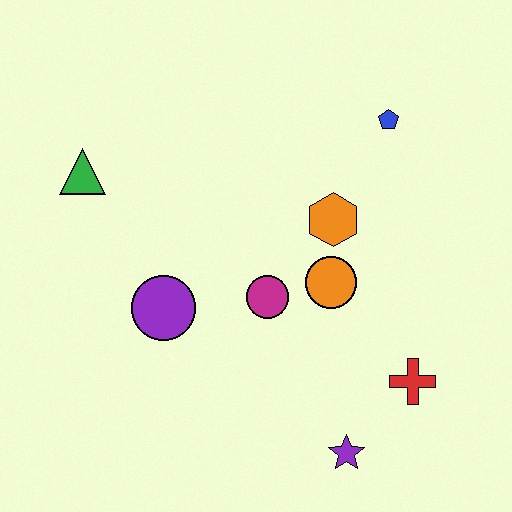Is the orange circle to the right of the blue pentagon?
No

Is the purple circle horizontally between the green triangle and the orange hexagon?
Yes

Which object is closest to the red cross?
The purple star is closest to the red cross.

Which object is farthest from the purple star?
The green triangle is farthest from the purple star.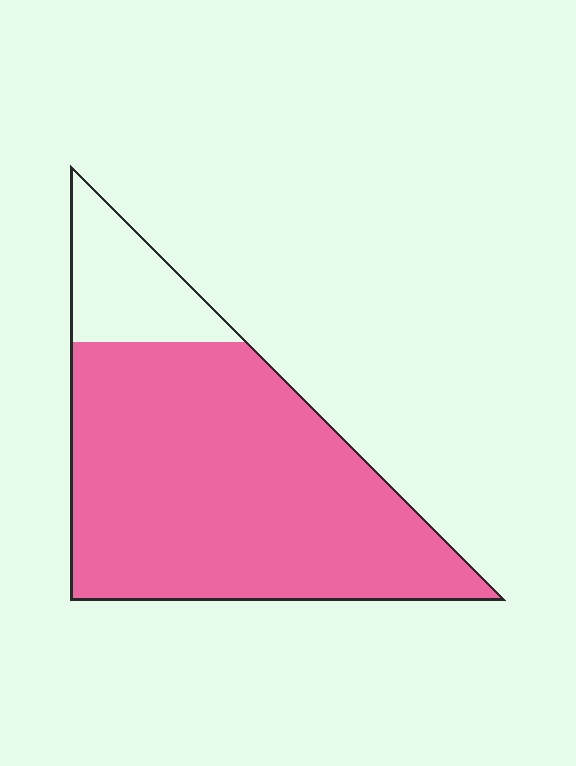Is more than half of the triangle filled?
Yes.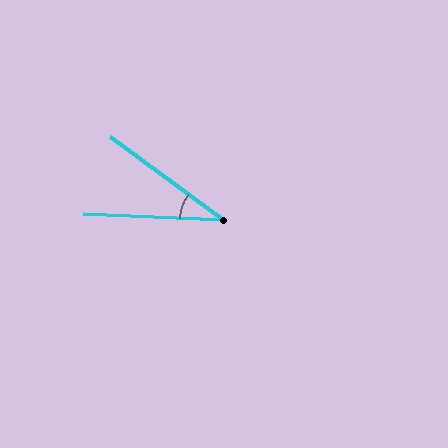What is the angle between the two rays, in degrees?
Approximately 34 degrees.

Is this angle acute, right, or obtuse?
It is acute.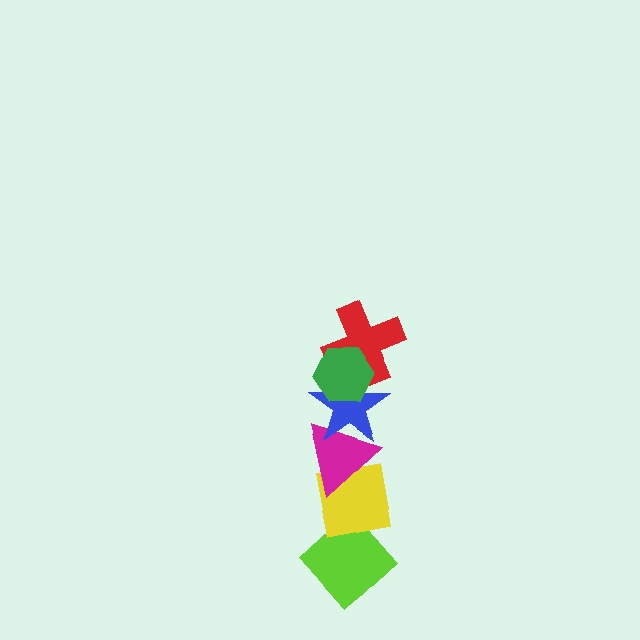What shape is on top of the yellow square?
The magenta triangle is on top of the yellow square.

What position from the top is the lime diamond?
The lime diamond is 6th from the top.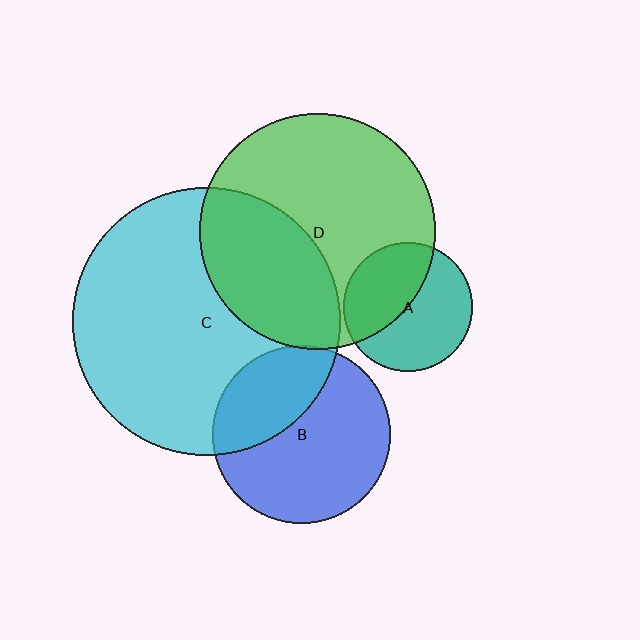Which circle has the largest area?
Circle C (cyan).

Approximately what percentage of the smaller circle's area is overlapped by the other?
Approximately 35%.